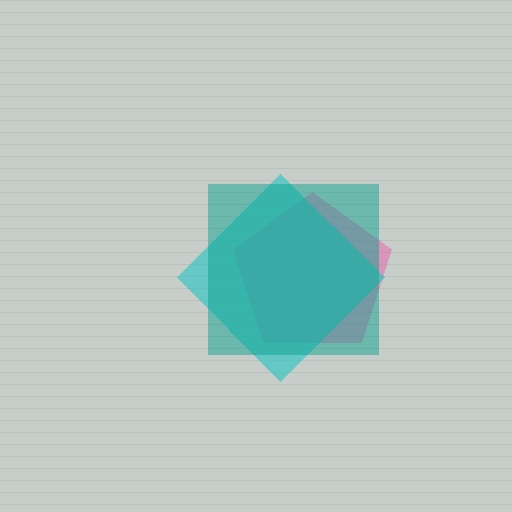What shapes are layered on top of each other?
The layered shapes are: a pink pentagon, a cyan diamond, a teal square.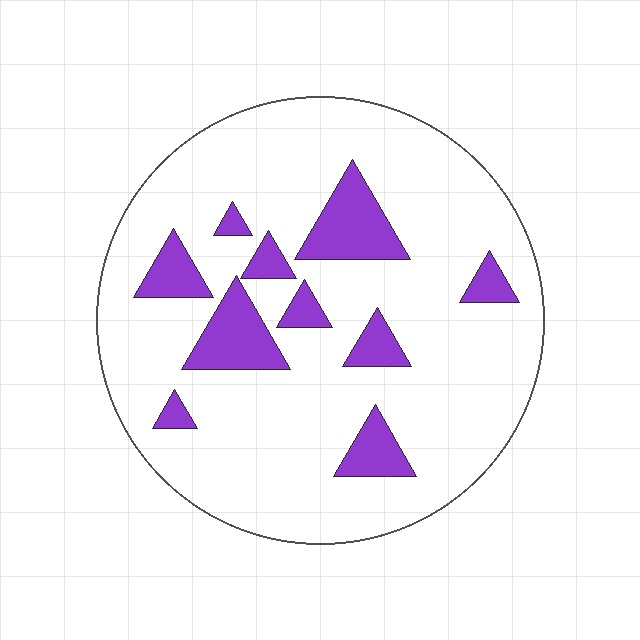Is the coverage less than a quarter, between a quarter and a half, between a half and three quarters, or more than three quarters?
Less than a quarter.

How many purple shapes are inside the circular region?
10.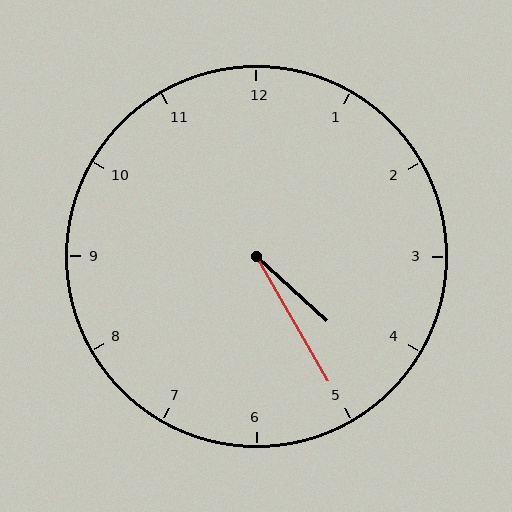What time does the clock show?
4:25.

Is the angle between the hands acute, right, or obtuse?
It is acute.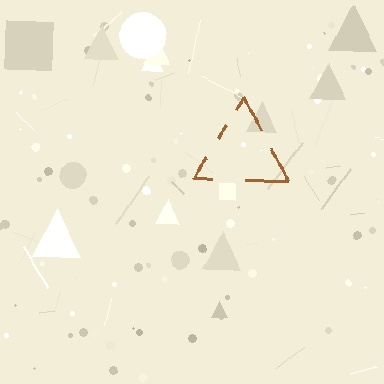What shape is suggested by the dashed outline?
The dashed outline suggests a triangle.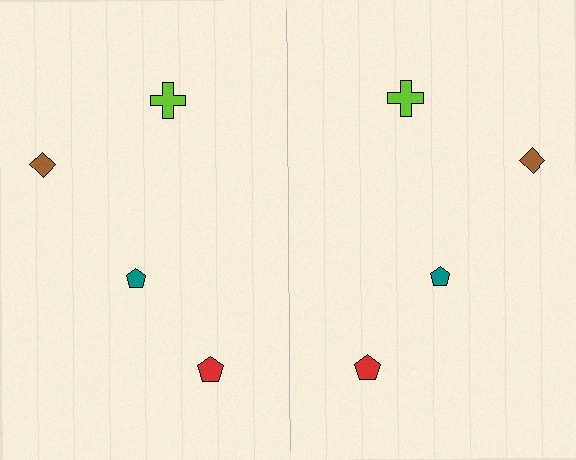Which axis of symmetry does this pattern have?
The pattern has a vertical axis of symmetry running through the center of the image.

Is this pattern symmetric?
Yes, this pattern has bilateral (reflection) symmetry.